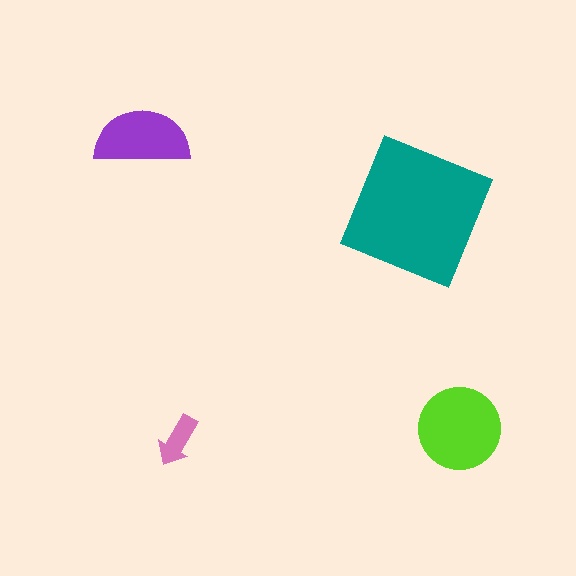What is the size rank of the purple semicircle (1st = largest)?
3rd.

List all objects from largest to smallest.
The teal square, the lime circle, the purple semicircle, the pink arrow.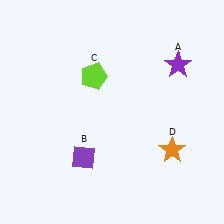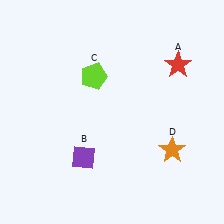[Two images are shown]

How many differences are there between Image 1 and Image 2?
There is 1 difference between the two images.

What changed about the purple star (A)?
In Image 1, A is purple. In Image 2, it changed to red.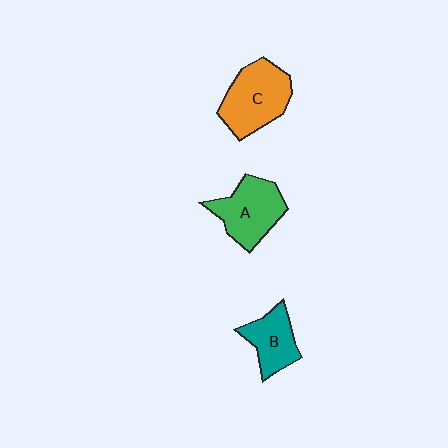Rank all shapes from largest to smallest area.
From largest to smallest: C (orange), A (green), B (teal).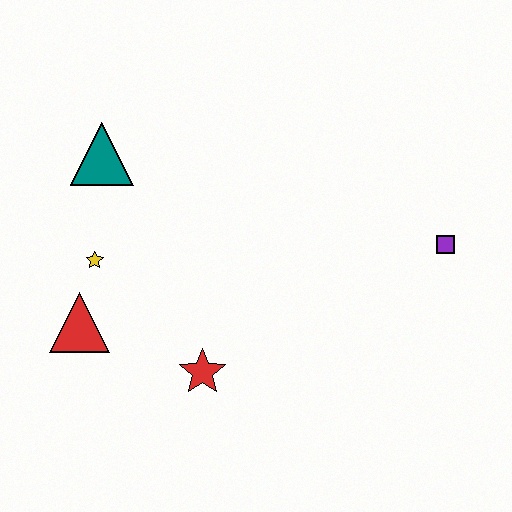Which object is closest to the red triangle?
The yellow star is closest to the red triangle.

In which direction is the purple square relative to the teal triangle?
The purple square is to the right of the teal triangle.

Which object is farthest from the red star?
The purple square is farthest from the red star.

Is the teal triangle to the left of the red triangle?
No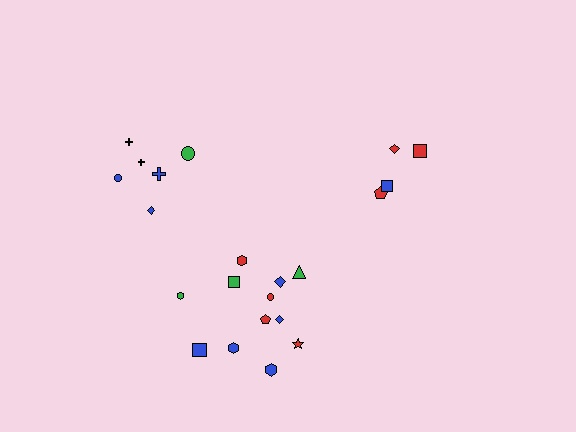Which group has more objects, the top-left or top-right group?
The top-left group.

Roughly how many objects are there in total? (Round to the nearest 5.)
Roughly 20 objects in total.